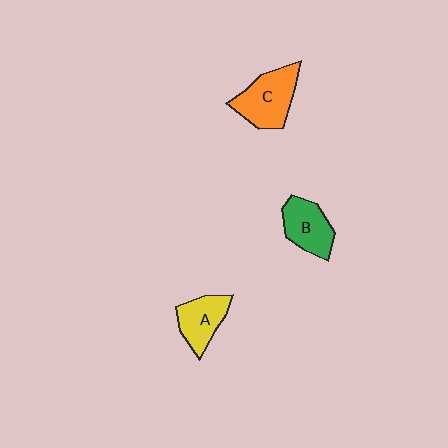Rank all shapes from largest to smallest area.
From largest to smallest: C (orange), B (green), A (yellow).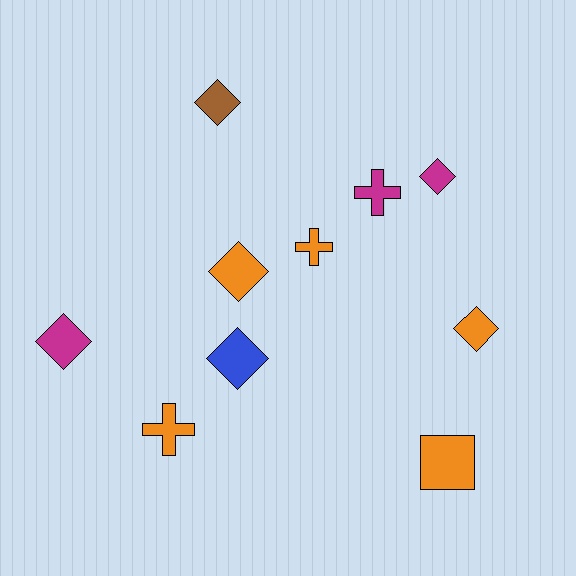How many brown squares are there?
There are no brown squares.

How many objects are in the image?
There are 10 objects.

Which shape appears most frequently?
Diamond, with 6 objects.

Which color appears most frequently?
Orange, with 5 objects.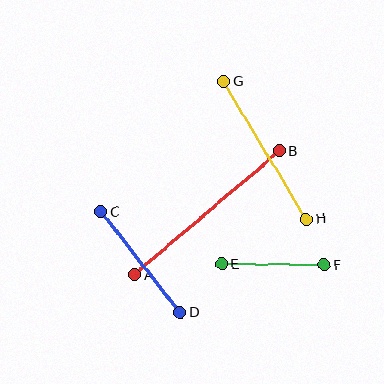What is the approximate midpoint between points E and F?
The midpoint is at approximately (273, 265) pixels.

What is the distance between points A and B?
The distance is approximately 191 pixels.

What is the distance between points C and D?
The distance is approximately 128 pixels.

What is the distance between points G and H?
The distance is approximately 160 pixels.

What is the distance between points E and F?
The distance is approximately 103 pixels.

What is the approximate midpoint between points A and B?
The midpoint is at approximately (207, 213) pixels.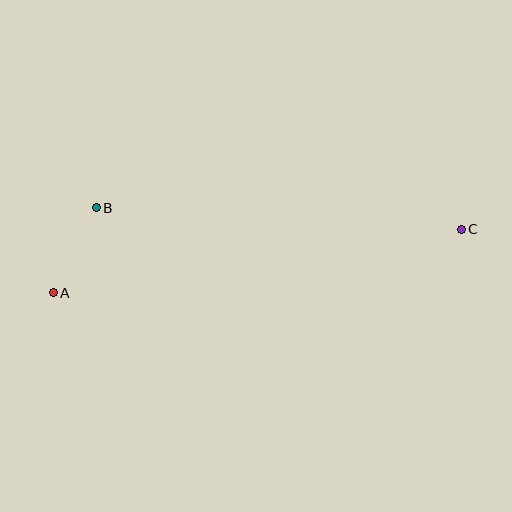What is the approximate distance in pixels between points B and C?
The distance between B and C is approximately 366 pixels.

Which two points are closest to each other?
Points A and B are closest to each other.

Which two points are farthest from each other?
Points A and C are farthest from each other.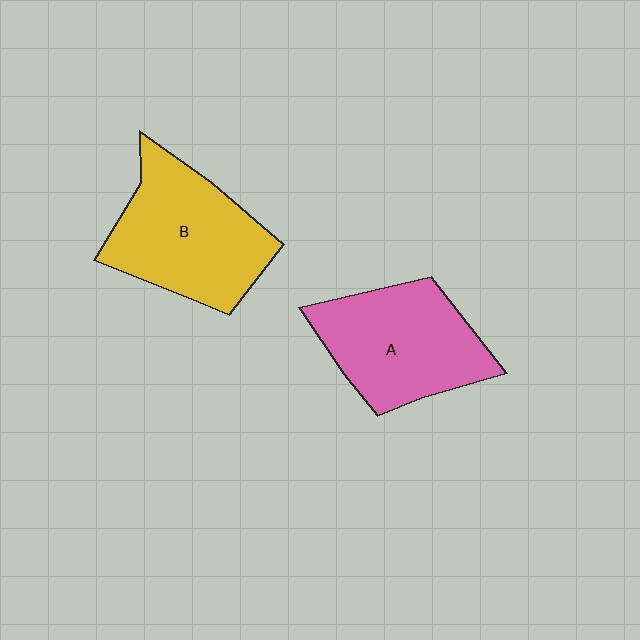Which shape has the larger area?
Shape B (yellow).